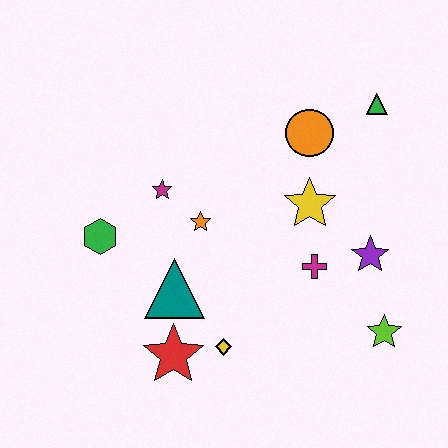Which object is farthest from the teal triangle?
The green triangle is farthest from the teal triangle.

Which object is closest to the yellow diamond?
The red star is closest to the yellow diamond.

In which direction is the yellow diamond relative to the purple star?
The yellow diamond is to the left of the purple star.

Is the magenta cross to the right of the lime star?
No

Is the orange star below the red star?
No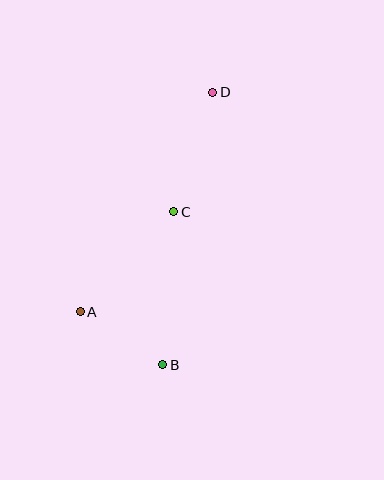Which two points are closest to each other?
Points A and B are closest to each other.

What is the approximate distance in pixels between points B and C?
The distance between B and C is approximately 153 pixels.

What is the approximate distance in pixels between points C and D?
The distance between C and D is approximately 126 pixels.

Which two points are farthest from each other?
Points B and D are farthest from each other.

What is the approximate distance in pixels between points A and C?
The distance between A and C is approximately 137 pixels.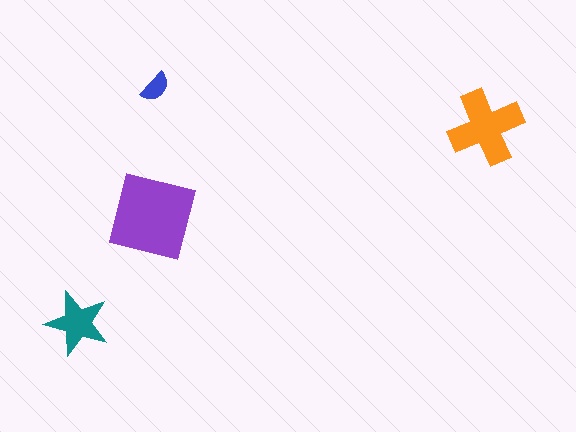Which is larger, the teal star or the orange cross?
The orange cross.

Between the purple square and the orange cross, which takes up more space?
The purple square.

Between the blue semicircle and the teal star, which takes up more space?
The teal star.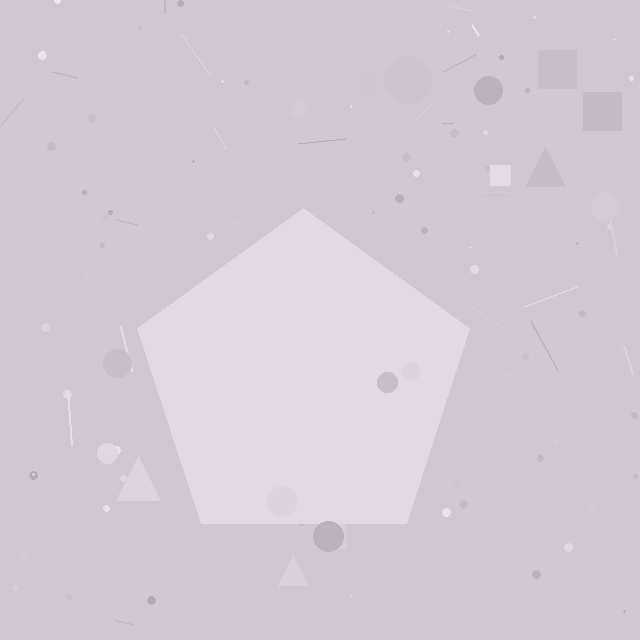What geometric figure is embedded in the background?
A pentagon is embedded in the background.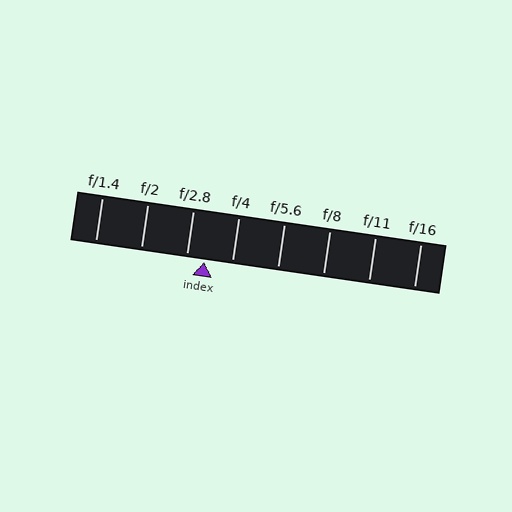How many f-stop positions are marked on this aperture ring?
There are 8 f-stop positions marked.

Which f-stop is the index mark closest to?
The index mark is closest to f/2.8.